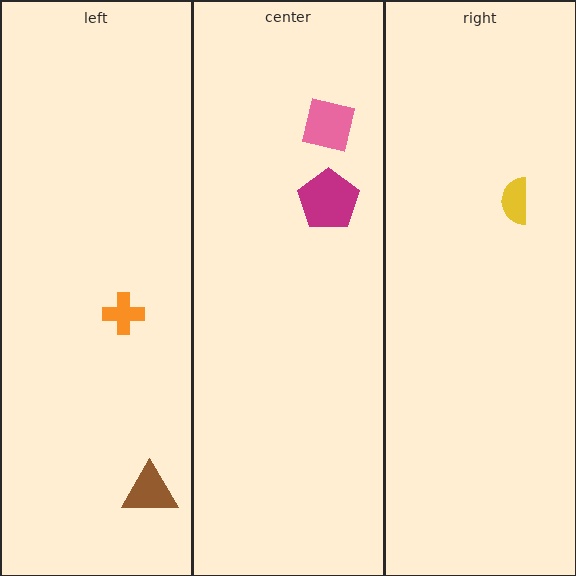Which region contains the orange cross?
The left region.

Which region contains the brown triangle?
The left region.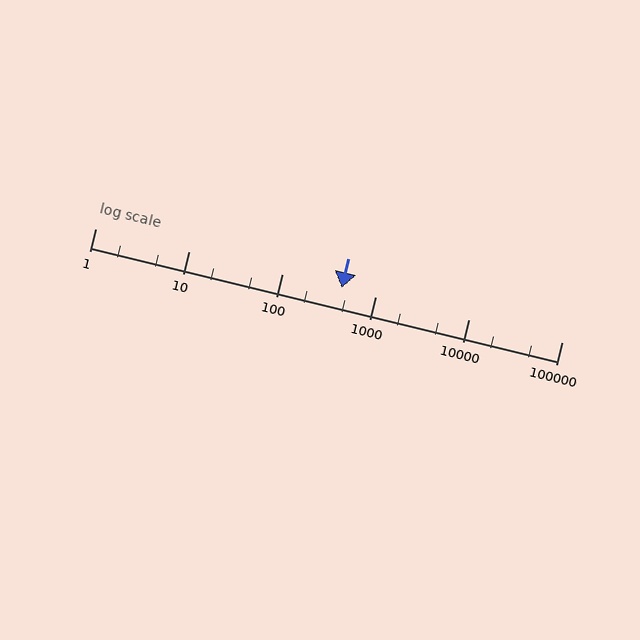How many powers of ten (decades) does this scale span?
The scale spans 5 decades, from 1 to 100000.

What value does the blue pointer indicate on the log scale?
The pointer indicates approximately 440.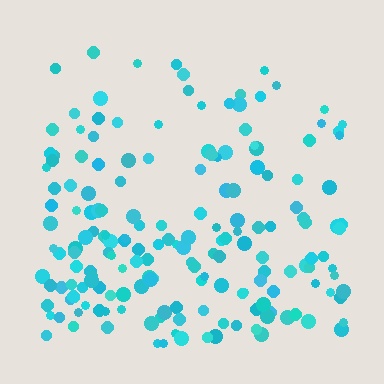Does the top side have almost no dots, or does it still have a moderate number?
Still a moderate number, just noticeably fewer than the bottom.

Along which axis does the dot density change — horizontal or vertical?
Vertical.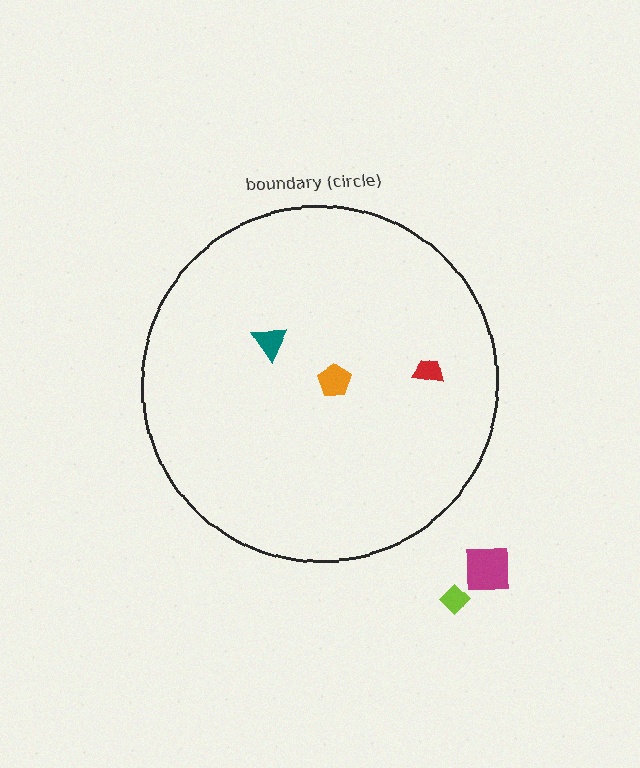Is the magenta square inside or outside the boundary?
Outside.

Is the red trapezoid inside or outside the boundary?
Inside.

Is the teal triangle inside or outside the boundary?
Inside.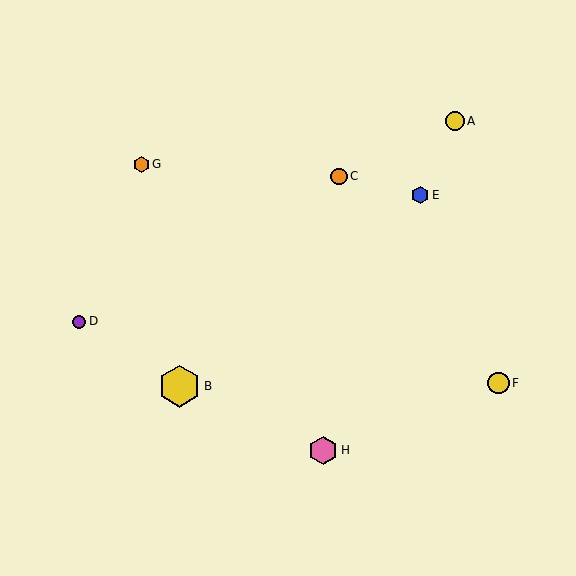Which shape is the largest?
The yellow hexagon (labeled B) is the largest.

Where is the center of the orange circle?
The center of the orange circle is at (339, 176).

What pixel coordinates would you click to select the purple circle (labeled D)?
Click at (79, 322) to select the purple circle D.